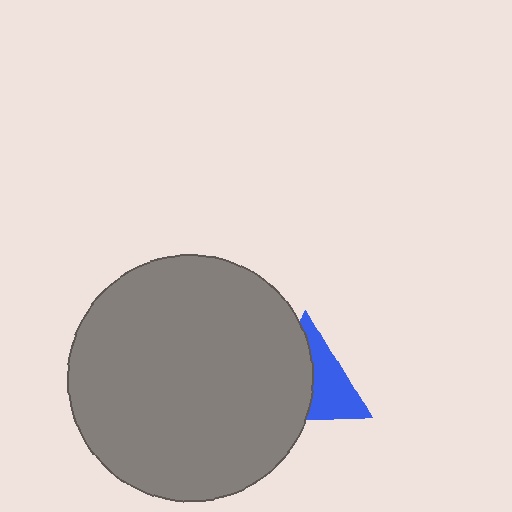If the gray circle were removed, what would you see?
You would see the complete blue triangle.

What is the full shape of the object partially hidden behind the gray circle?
The partially hidden object is a blue triangle.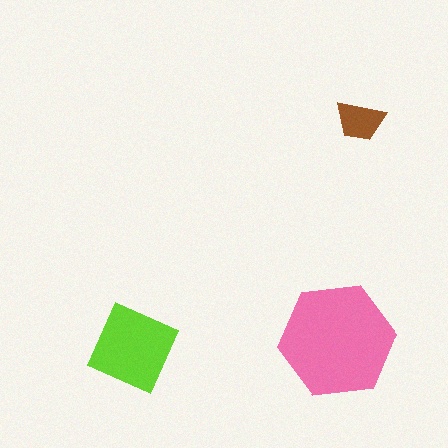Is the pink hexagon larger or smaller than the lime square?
Larger.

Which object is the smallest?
The brown trapezoid.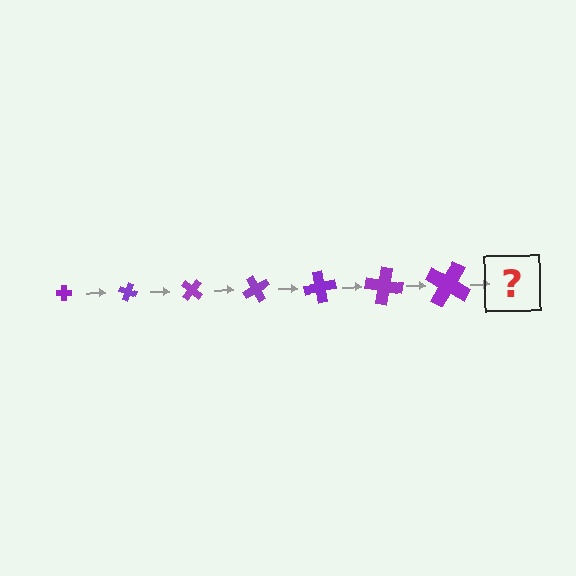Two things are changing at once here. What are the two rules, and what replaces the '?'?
The two rules are that the cross grows larger each step and it rotates 20 degrees each step. The '?' should be a cross, larger than the previous one and rotated 140 degrees from the start.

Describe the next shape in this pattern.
It should be a cross, larger than the previous one and rotated 140 degrees from the start.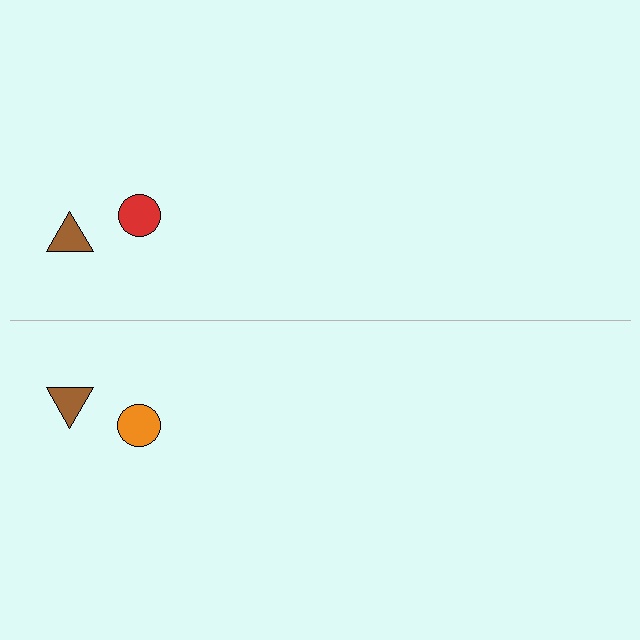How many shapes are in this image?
There are 4 shapes in this image.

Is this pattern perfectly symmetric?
No, the pattern is not perfectly symmetric. The orange circle on the bottom side breaks the symmetry — its mirror counterpart is red.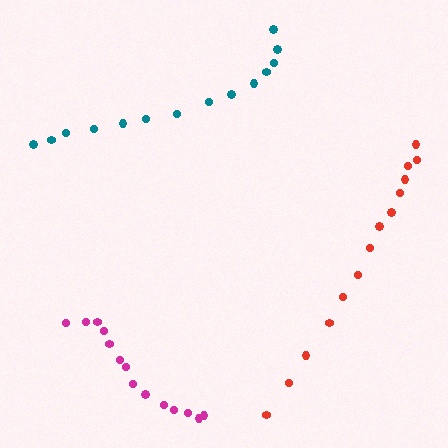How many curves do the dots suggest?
There are 3 distinct paths.